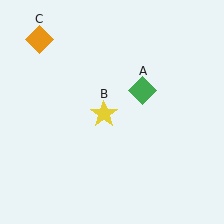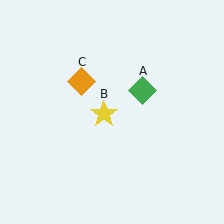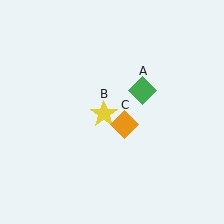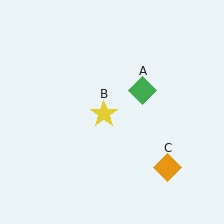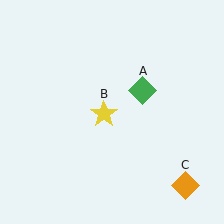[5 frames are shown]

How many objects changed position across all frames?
1 object changed position: orange diamond (object C).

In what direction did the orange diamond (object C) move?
The orange diamond (object C) moved down and to the right.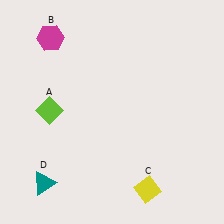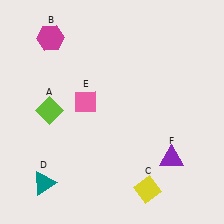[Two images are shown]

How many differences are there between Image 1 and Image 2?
There are 2 differences between the two images.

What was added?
A pink diamond (E), a purple triangle (F) were added in Image 2.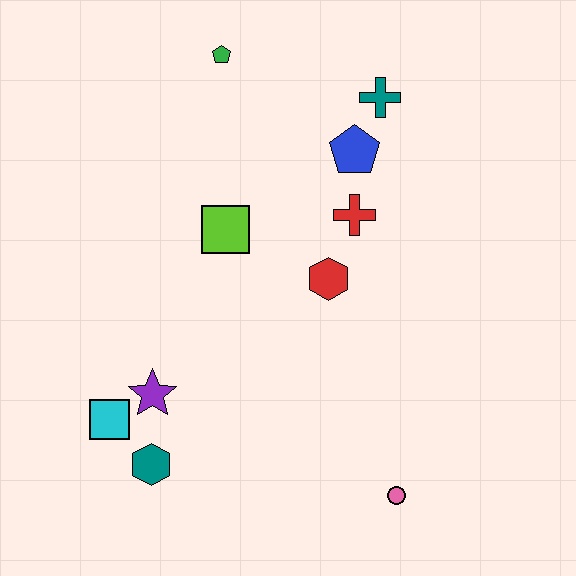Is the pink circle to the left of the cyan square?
No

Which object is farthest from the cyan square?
The teal cross is farthest from the cyan square.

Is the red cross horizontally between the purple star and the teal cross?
Yes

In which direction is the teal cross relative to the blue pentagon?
The teal cross is above the blue pentagon.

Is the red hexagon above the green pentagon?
No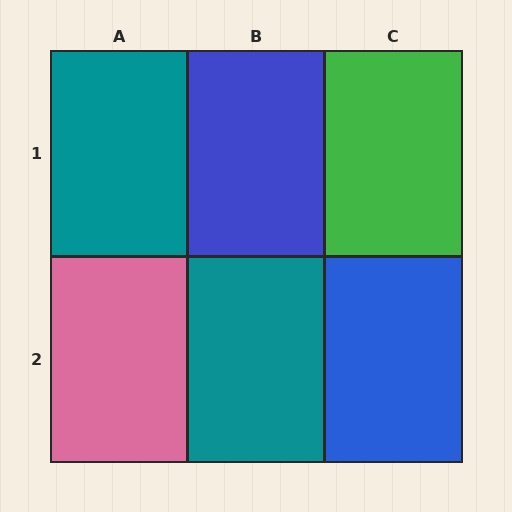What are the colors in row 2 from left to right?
Pink, teal, blue.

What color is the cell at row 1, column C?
Green.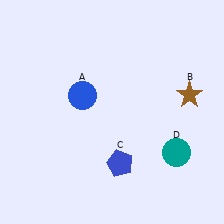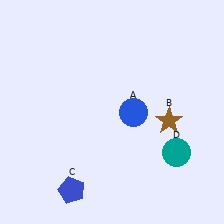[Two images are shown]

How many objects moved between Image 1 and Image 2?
3 objects moved between the two images.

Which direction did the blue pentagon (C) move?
The blue pentagon (C) moved left.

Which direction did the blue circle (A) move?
The blue circle (A) moved right.